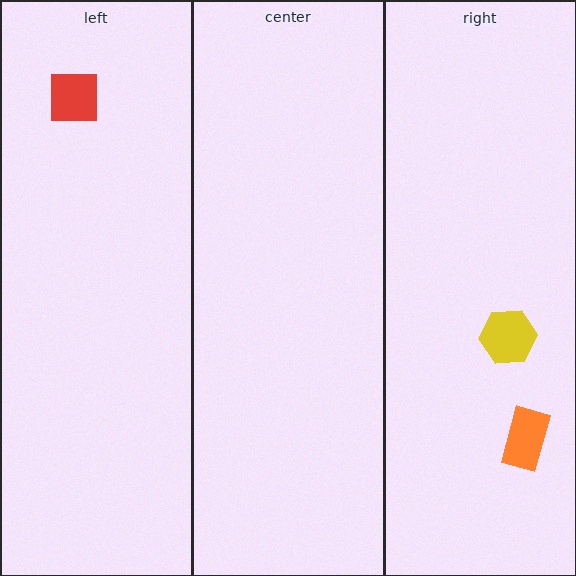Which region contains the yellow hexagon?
The right region.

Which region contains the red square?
The left region.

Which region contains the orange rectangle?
The right region.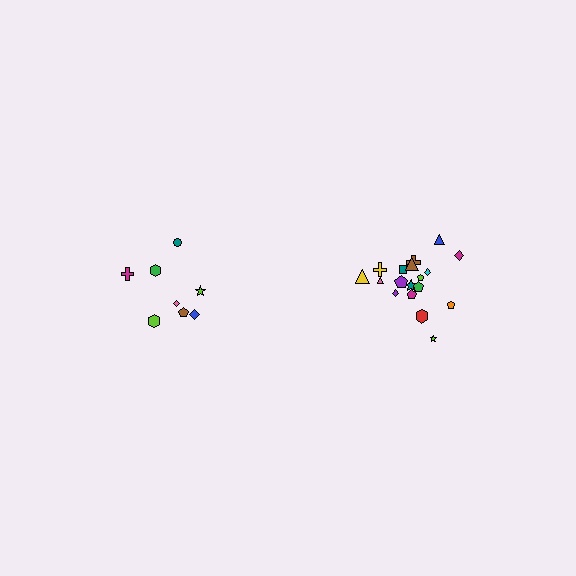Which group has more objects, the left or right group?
The right group.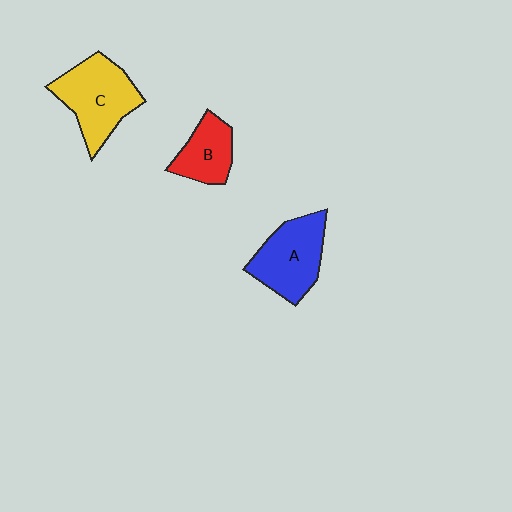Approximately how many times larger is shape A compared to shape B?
Approximately 1.5 times.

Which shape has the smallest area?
Shape B (red).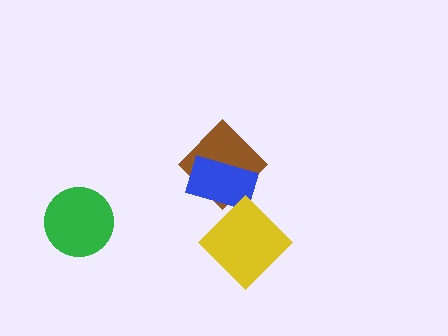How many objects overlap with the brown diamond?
2 objects overlap with the brown diamond.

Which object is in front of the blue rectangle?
The yellow diamond is in front of the blue rectangle.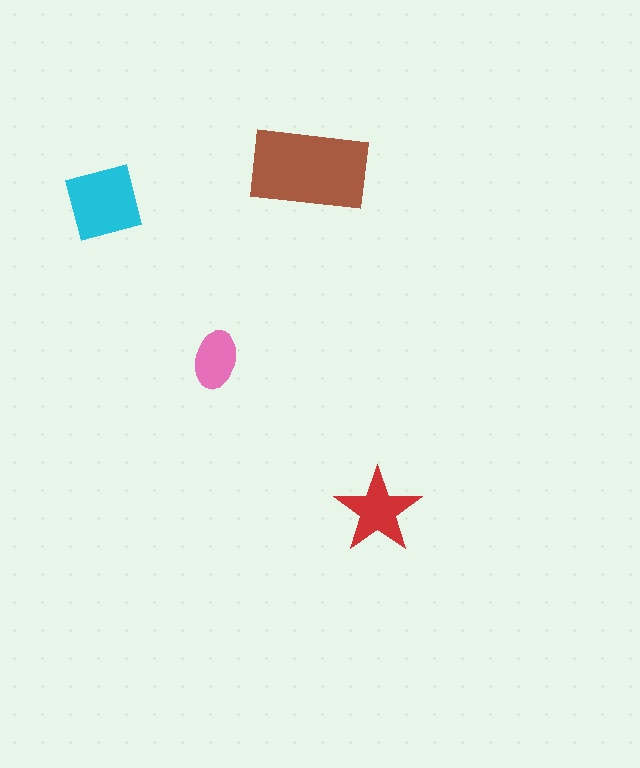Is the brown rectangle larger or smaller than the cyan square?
Larger.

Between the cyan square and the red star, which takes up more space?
The cyan square.